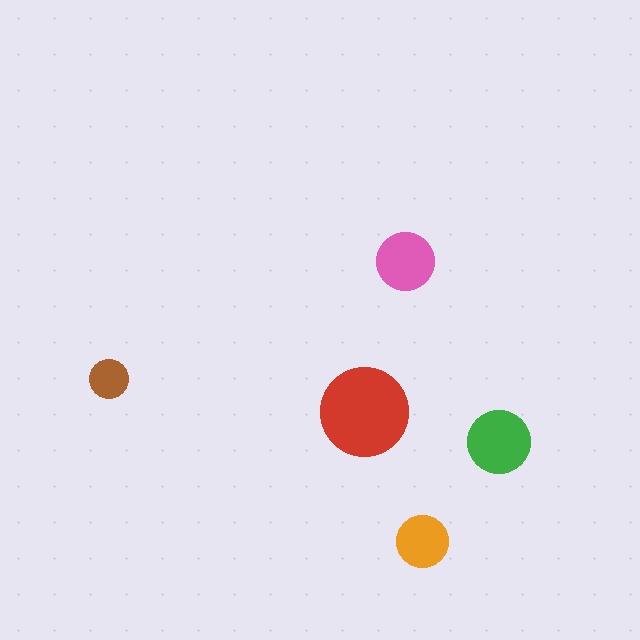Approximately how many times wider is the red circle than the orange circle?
About 1.5 times wider.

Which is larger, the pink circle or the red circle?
The red one.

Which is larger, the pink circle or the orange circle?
The pink one.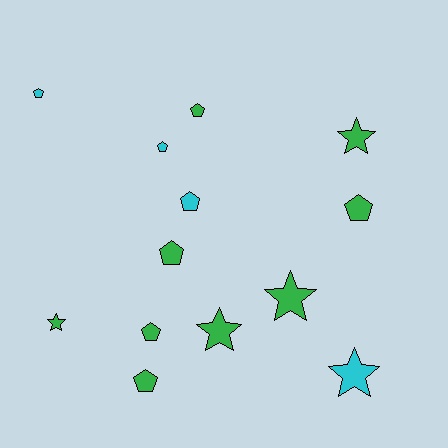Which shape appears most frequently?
Pentagon, with 8 objects.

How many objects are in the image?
There are 13 objects.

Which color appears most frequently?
Green, with 9 objects.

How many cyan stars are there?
There is 1 cyan star.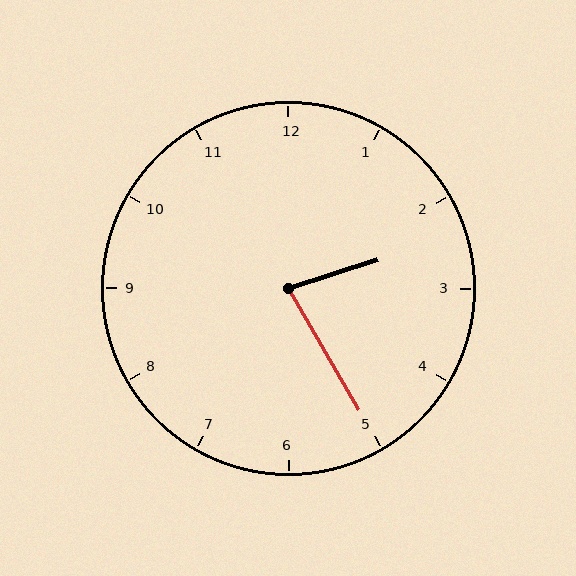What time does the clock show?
2:25.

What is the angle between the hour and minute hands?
Approximately 78 degrees.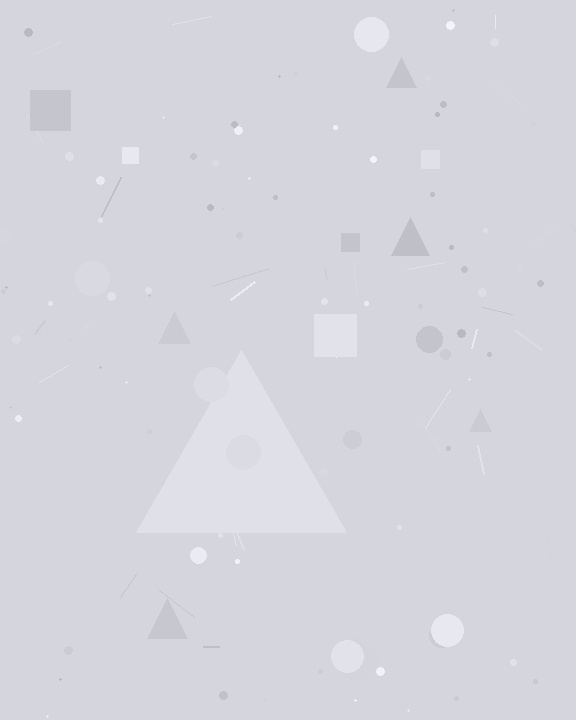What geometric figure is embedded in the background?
A triangle is embedded in the background.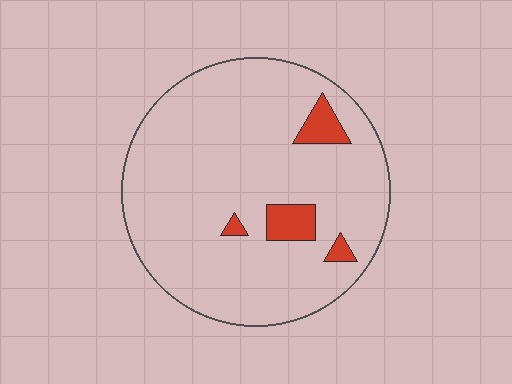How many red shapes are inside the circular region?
4.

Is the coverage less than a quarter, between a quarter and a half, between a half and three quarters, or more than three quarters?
Less than a quarter.